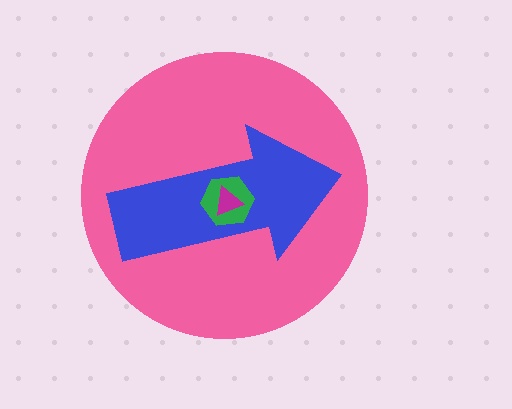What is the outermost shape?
The pink circle.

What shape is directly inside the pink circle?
The blue arrow.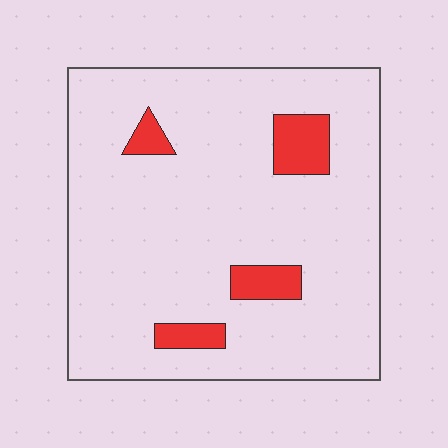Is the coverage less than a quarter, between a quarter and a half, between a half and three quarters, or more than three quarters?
Less than a quarter.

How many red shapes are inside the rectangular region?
4.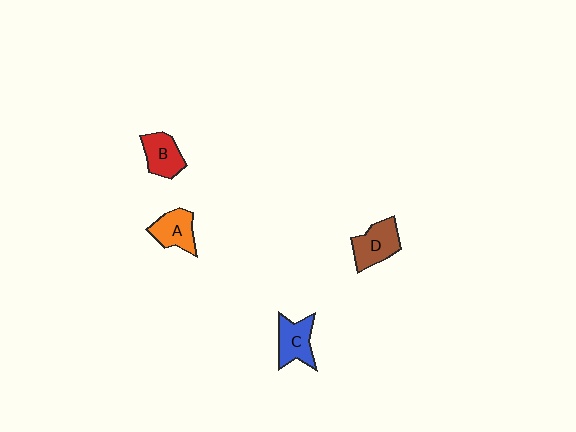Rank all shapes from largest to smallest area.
From largest to smallest: D (brown), C (blue), B (red), A (orange).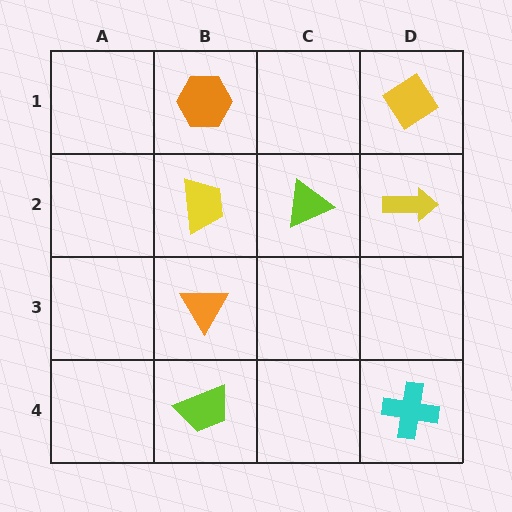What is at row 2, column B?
A yellow trapezoid.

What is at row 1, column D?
A yellow diamond.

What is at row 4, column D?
A cyan cross.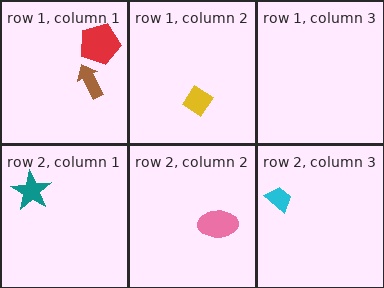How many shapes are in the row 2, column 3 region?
1.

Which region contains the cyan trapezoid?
The row 2, column 3 region.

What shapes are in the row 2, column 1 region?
The teal star.